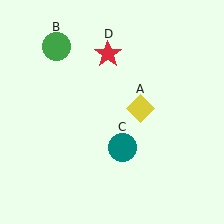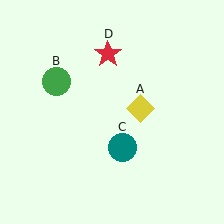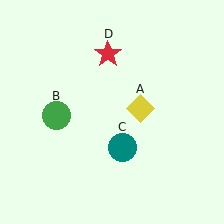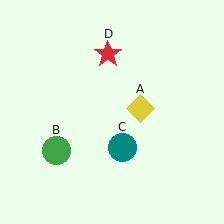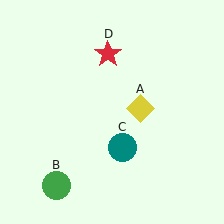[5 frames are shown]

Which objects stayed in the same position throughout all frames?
Yellow diamond (object A) and teal circle (object C) and red star (object D) remained stationary.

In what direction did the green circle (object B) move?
The green circle (object B) moved down.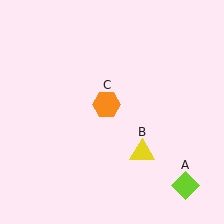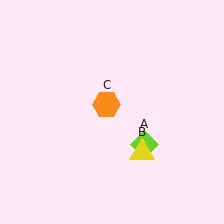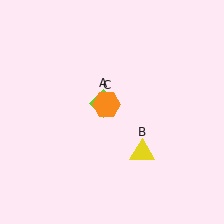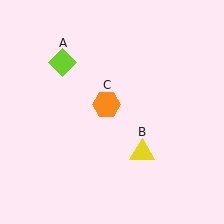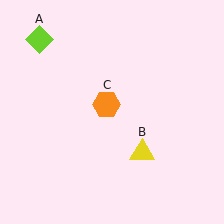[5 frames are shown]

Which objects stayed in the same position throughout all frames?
Yellow triangle (object B) and orange hexagon (object C) remained stationary.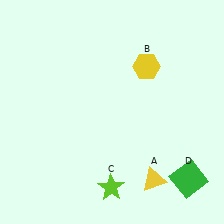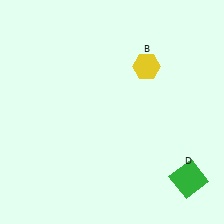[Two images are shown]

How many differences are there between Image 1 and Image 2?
There are 2 differences between the two images.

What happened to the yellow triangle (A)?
The yellow triangle (A) was removed in Image 2. It was in the bottom-right area of Image 1.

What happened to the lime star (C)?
The lime star (C) was removed in Image 2. It was in the bottom-left area of Image 1.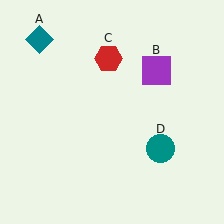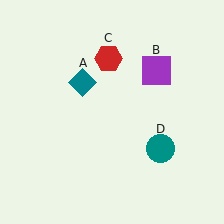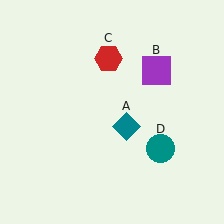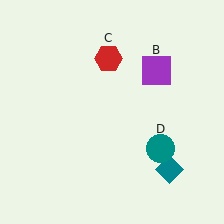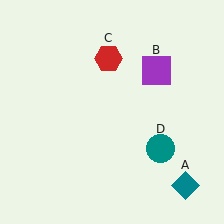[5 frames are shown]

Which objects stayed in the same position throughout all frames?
Purple square (object B) and red hexagon (object C) and teal circle (object D) remained stationary.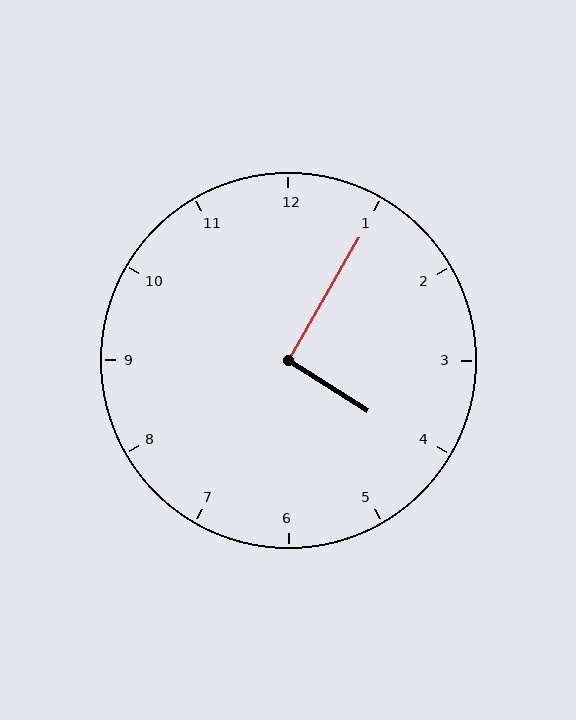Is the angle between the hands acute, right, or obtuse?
It is right.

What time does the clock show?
4:05.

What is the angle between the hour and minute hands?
Approximately 92 degrees.